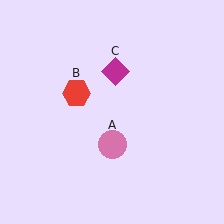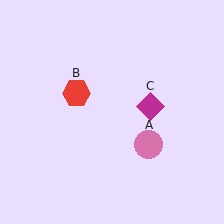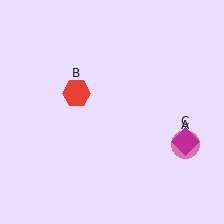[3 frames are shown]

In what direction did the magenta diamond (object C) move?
The magenta diamond (object C) moved down and to the right.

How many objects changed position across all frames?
2 objects changed position: pink circle (object A), magenta diamond (object C).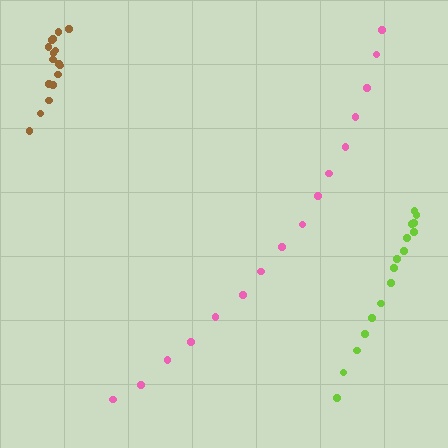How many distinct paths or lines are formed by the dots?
There are 3 distinct paths.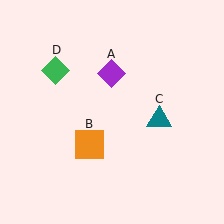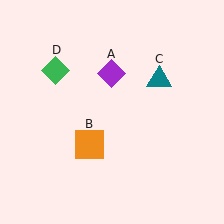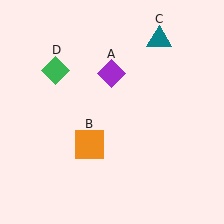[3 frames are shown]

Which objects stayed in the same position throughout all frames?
Purple diamond (object A) and orange square (object B) and green diamond (object D) remained stationary.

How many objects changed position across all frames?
1 object changed position: teal triangle (object C).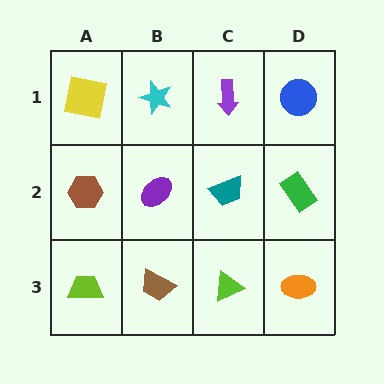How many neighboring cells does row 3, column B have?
3.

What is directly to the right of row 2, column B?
A teal trapezoid.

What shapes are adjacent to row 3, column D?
A green rectangle (row 2, column D), a lime triangle (row 3, column C).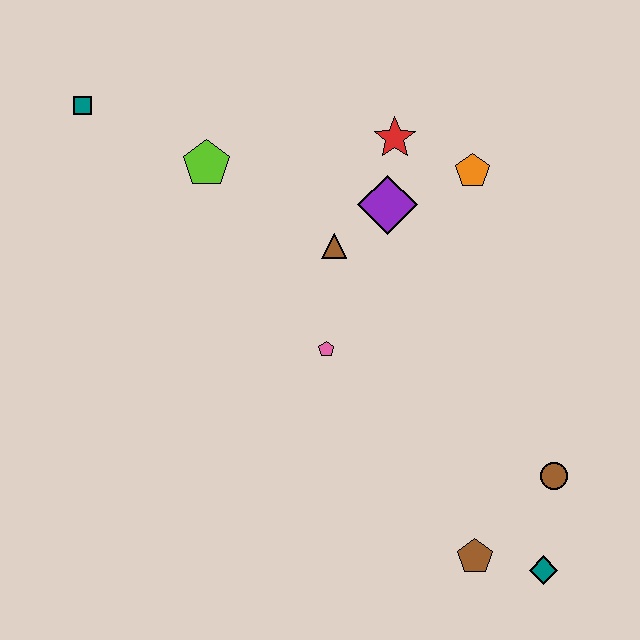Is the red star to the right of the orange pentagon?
No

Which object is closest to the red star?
The purple diamond is closest to the red star.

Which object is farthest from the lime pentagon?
The teal diamond is farthest from the lime pentagon.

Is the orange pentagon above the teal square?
No